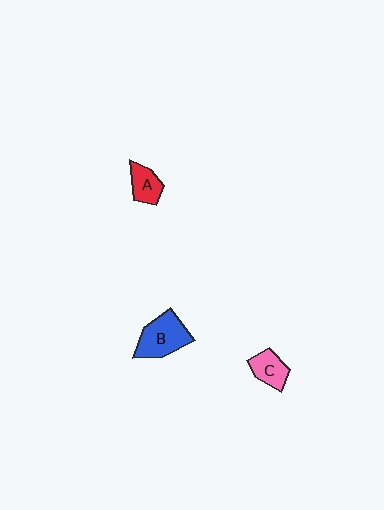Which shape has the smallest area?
Shape A (red).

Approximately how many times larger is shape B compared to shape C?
Approximately 1.7 times.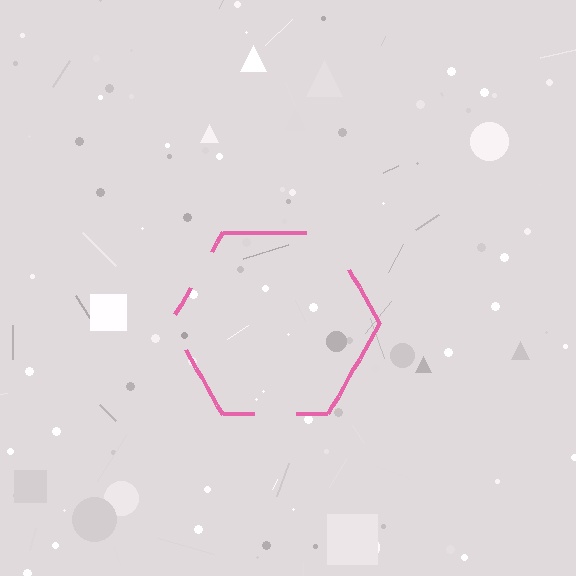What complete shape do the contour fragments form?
The contour fragments form a hexagon.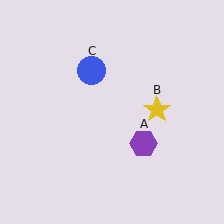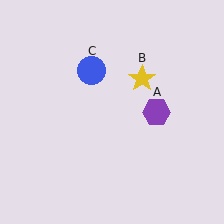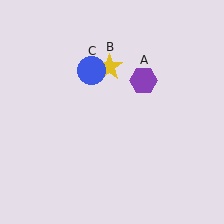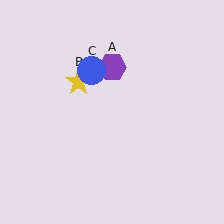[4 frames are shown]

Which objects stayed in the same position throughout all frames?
Blue circle (object C) remained stationary.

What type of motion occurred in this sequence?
The purple hexagon (object A), yellow star (object B) rotated counterclockwise around the center of the scene.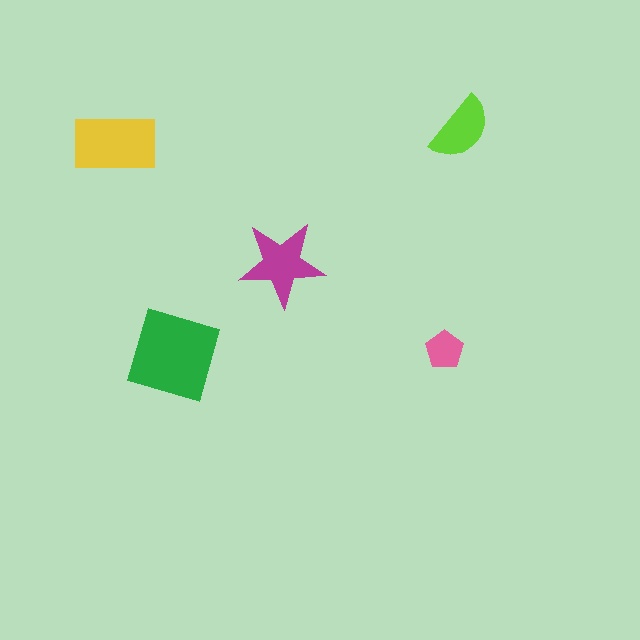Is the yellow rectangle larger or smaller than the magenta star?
Larger.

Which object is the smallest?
The pink pentagon.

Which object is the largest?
The green diamond.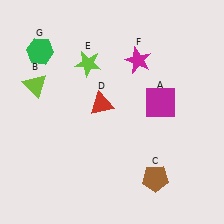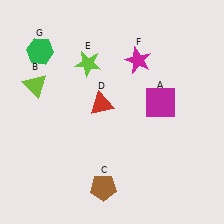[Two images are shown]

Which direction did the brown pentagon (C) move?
The brown pentagon (C) moved left.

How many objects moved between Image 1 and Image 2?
1 object moved between the two images.